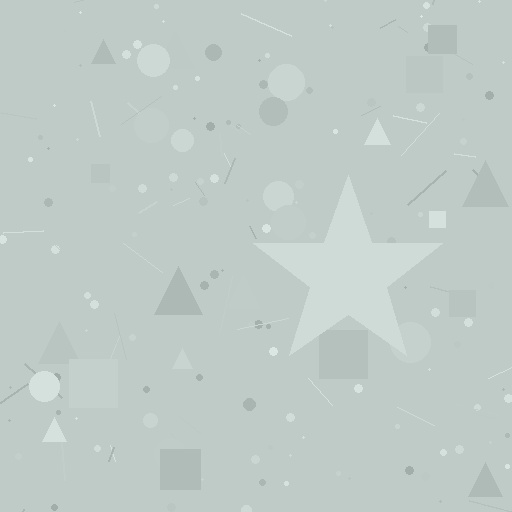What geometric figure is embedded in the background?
A star is embedded in the background.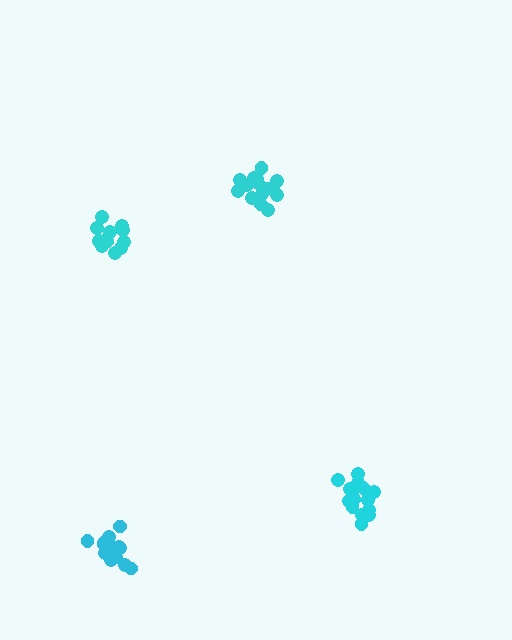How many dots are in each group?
Group 1: 12 dots, Group 2: 18 dots, Group 3: 15 dots, Group 4: 14 dots (59 total).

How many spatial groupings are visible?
There are 4 spatial groupings.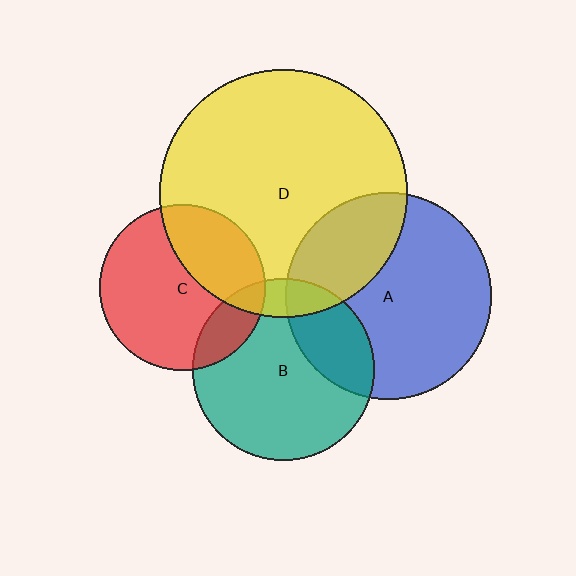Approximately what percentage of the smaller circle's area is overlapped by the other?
Approximately 25%.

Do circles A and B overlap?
Yes.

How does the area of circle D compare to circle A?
Approximately 1.4 times.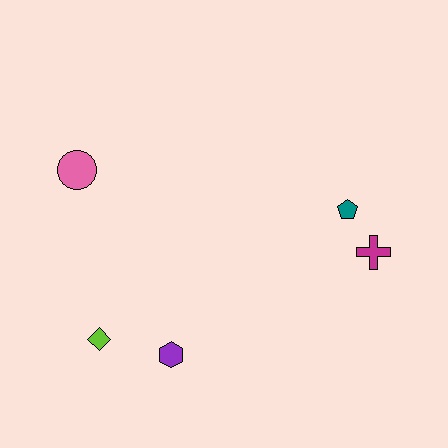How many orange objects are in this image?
There are no orange objects.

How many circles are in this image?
There is 1 circle.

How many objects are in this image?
There are 5 objects.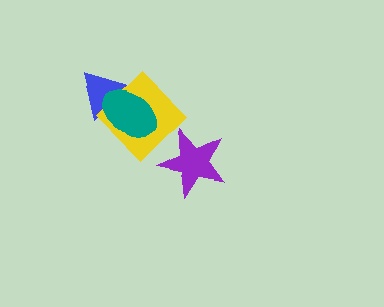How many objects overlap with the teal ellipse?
2 objects overlap with the teal ellipse.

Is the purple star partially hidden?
Yes, it is partially covered by another shape.